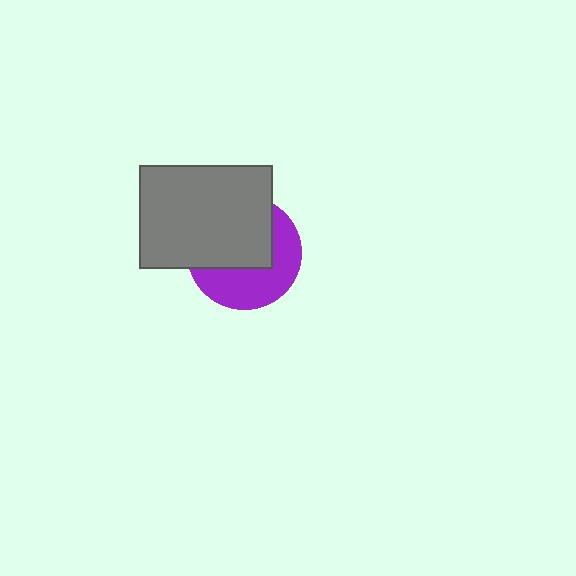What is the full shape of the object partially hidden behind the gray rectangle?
The partially hidden object is a purple circle.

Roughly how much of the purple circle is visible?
About half of it is visible (roughly 46%).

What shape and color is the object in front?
The object in front is a gray rectangle.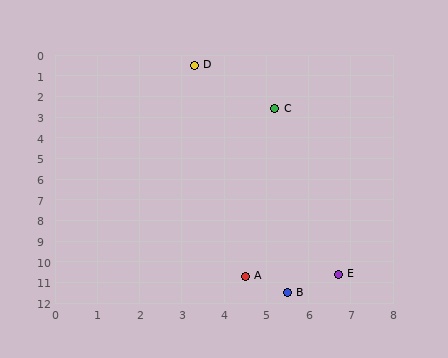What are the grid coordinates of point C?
Point C is at approximately (5.2, 2.6).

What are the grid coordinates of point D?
Point D is at approximately (3.3, 0.5).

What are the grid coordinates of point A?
Point A is at approximately (4.5, 10.7).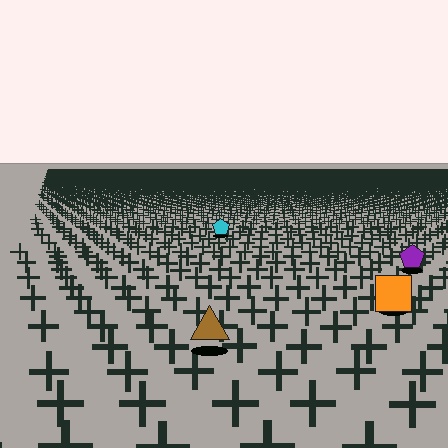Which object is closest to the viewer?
The brown triangle is closest. The texture marks near it are larger and more spread out.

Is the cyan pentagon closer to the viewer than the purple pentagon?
No. The purple pentagon is closer — you can tell from the texture gradient: the ground texture is coarser near it.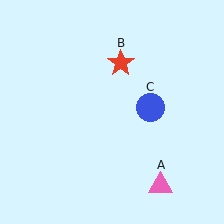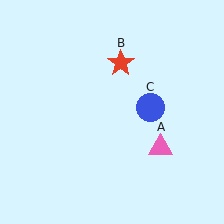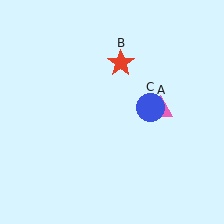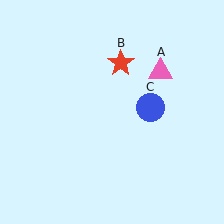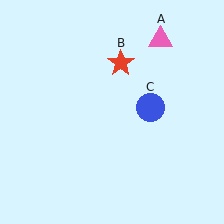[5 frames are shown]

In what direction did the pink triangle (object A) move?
The pink triangle (object A) moved up.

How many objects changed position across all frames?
1 object changed position: pink triangle (object A).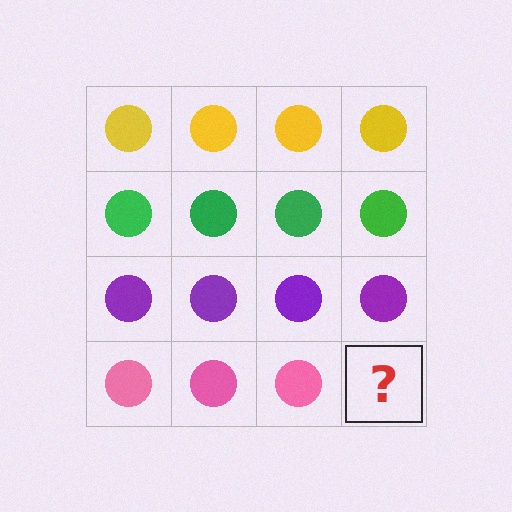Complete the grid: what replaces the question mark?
The question mark should be replaced with a pink circle.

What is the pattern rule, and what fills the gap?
The rule is that each row has a consistent color. The gap should be filled with a pink circle.